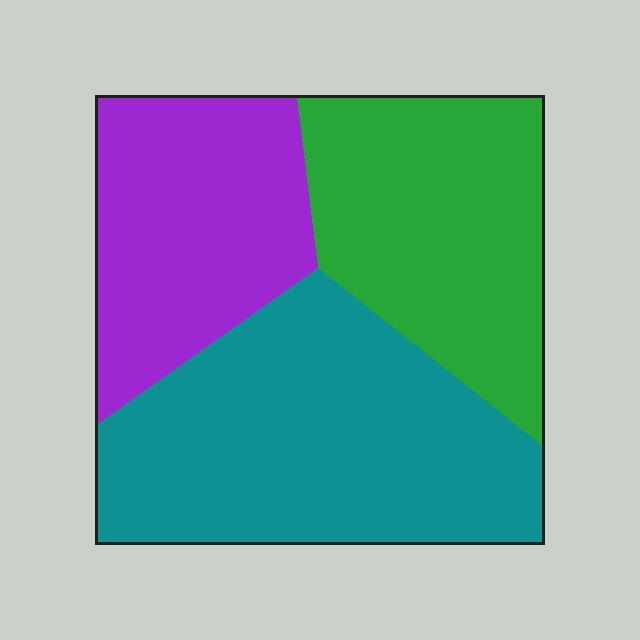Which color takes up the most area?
Teal, at roughly 45%.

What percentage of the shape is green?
Green takes up about one third (1/3) of the shape.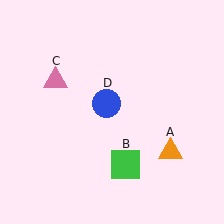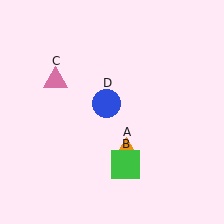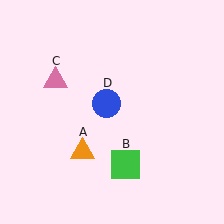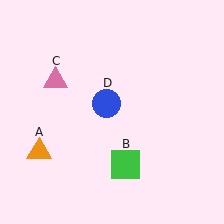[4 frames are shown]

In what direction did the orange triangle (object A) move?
The orange triangle (object A) moved left.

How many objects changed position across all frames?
1 object changed position: orange triangle (object A).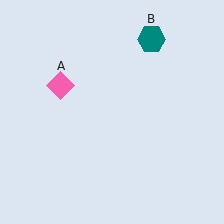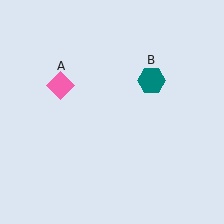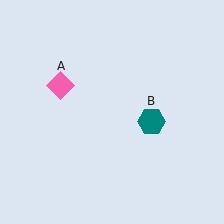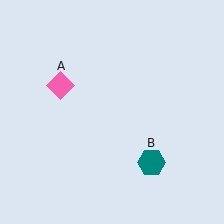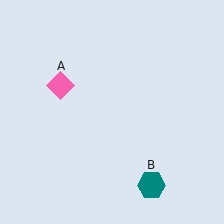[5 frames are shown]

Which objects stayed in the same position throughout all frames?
Pink diamond (object A) remained stationary.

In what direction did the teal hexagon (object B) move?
The teal hexagon (object B) moved down.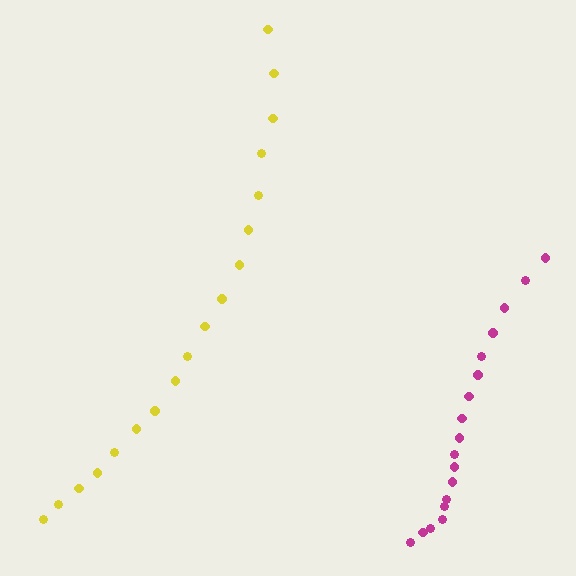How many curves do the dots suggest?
There are 2 distinct paths.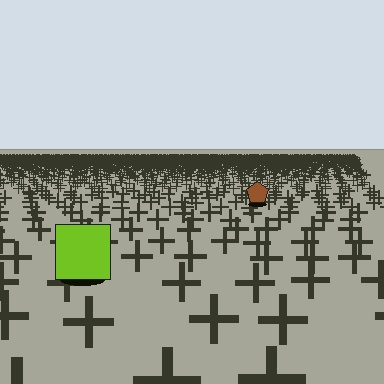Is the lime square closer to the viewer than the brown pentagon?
Yes. The lime square is closer — you can tell from the texture gradient: the ground texture is coarser near it.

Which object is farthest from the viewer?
The brown pentagon is farthest from the viewer. It appears smaller and the ground texture around it is denser.